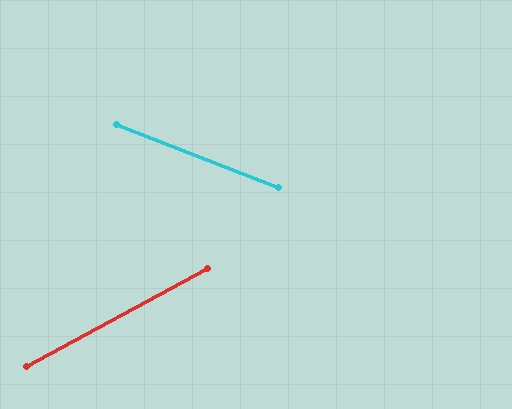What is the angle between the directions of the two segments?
Approximately 50 degrees.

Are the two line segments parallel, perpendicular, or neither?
Neither parallel nor perpendicular — they differ by about 50°.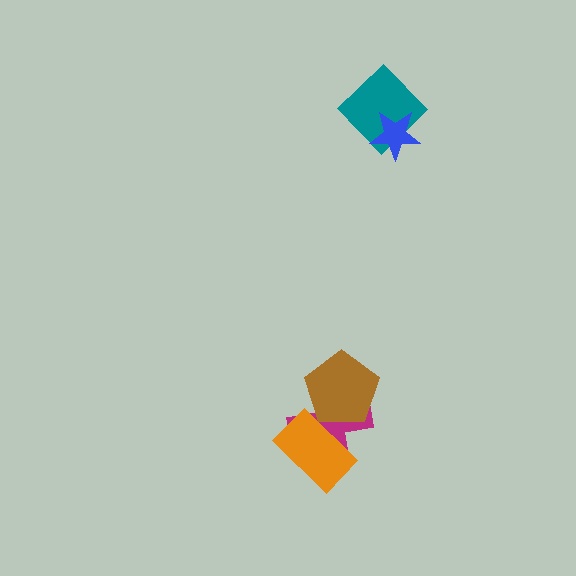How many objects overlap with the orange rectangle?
2 objects overlap with the orange rectangle.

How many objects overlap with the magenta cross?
2 objects overlap with the magenta cross.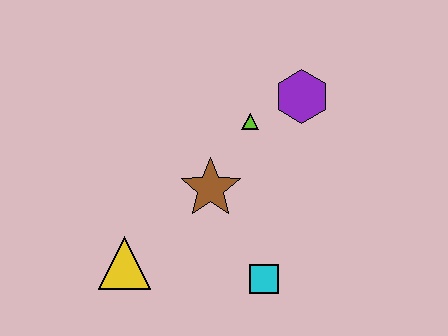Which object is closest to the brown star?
The lime triangle is closest to the brown star.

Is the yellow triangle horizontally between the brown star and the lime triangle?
No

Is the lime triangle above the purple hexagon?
No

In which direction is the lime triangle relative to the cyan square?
The lime triangle is above the cyan square.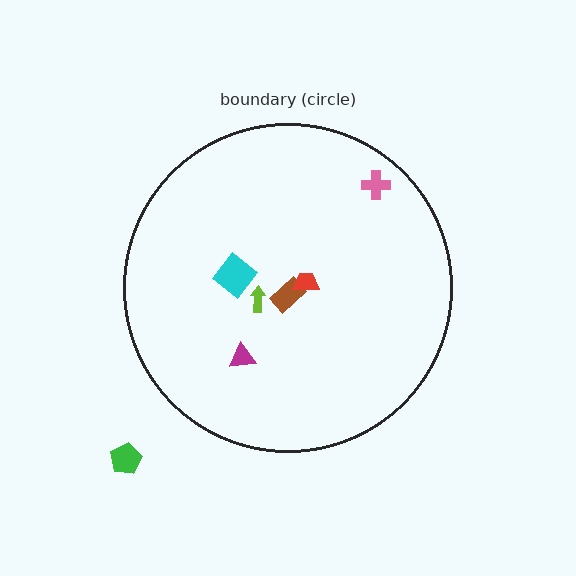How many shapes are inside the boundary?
6 inside, 1 outside.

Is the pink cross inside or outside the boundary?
Inside.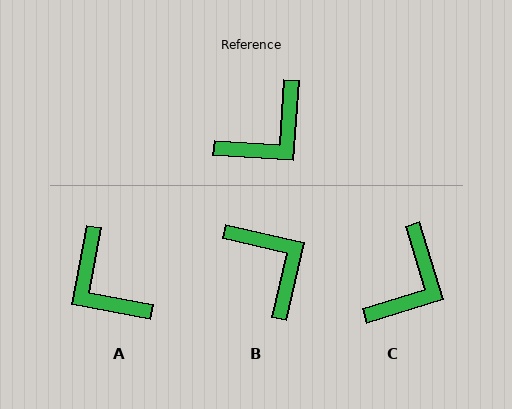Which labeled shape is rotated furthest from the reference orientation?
A, about 97 degrees away.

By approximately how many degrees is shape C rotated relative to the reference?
Approximately 21 degrees counter-clockwise.